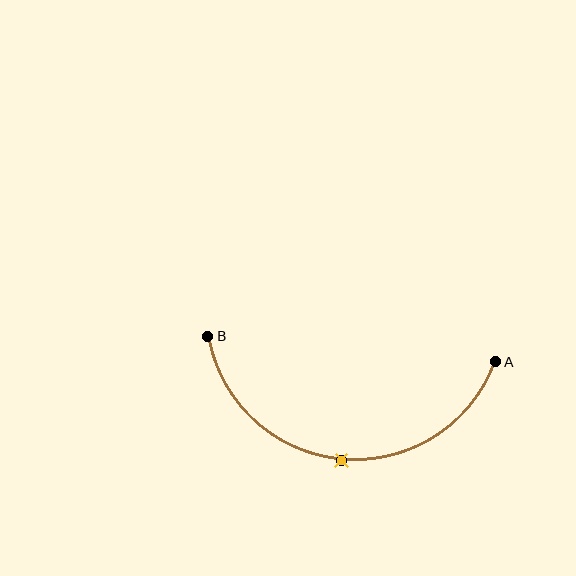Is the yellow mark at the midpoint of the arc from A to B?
Yes. The yellow mark lies on the arc at equal arc-length from both A and B — it is the arc midpoint.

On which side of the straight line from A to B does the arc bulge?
The arc bulges below the straight line connecting A and B.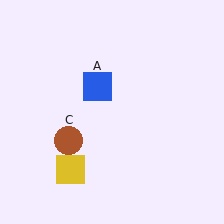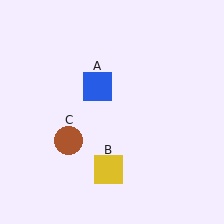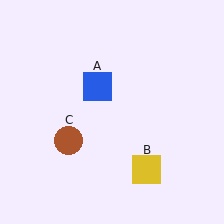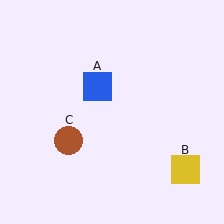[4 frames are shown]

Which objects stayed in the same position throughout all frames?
Blue square (object A) and brown circle (object C) remained stationary.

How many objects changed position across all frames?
1 object changed position: yellow square (object B).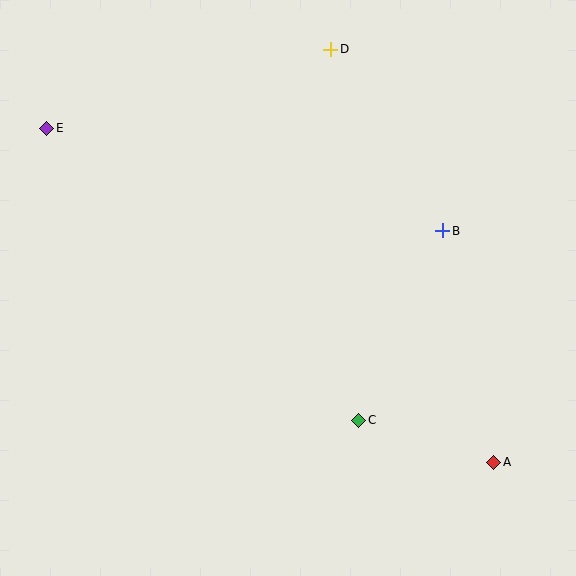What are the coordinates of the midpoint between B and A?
The midpoint between B and A is at (468, 347).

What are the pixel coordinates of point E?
Point E is at (47, 128).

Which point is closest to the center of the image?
Point C at (359, 420) is closest to the center.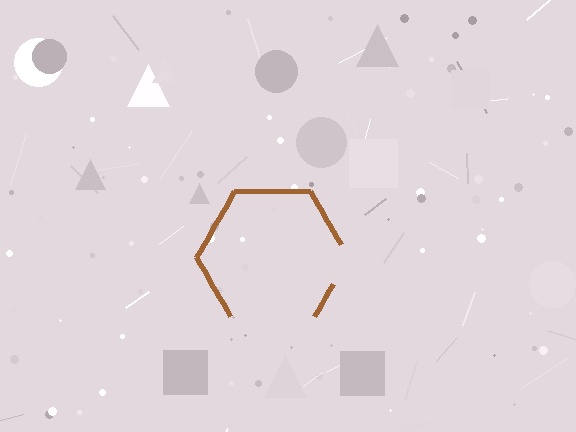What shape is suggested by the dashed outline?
The dashed outline suggests a hexagon.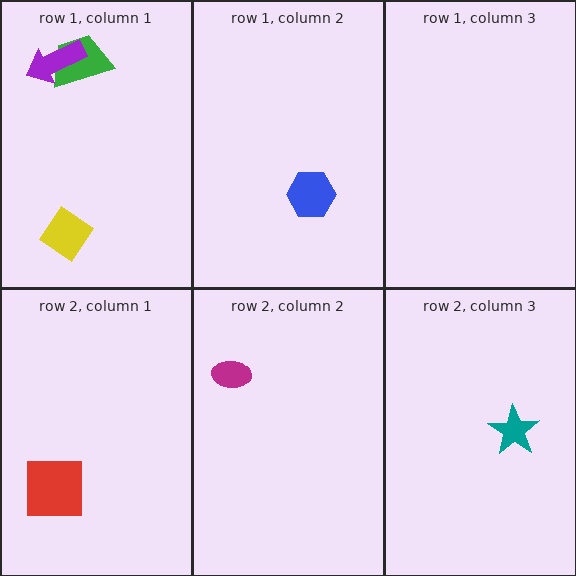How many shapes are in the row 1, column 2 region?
1.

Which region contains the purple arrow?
The row 1, column 1 region.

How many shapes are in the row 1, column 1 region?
3.